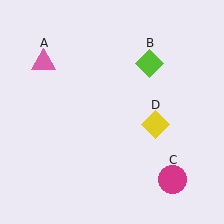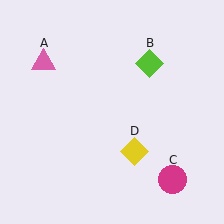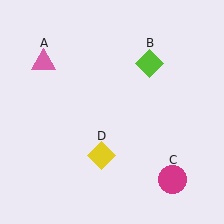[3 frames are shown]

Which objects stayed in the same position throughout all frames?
Pink triangle (object A) and lime diamond (object B) and magenta circle (object C) remained stationary.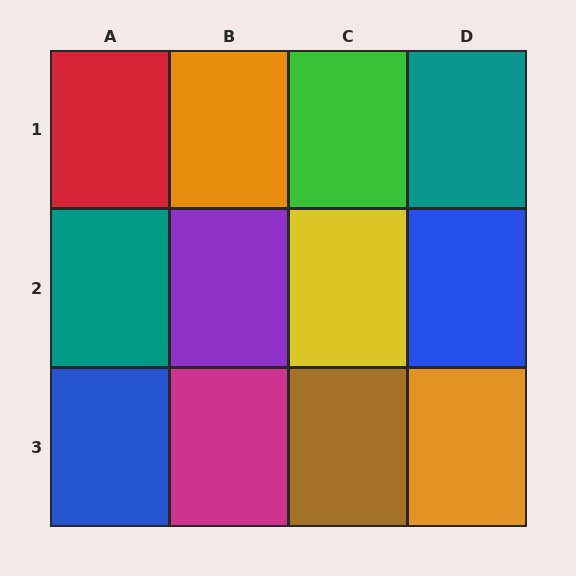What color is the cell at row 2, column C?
Yellow.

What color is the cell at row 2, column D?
Blue.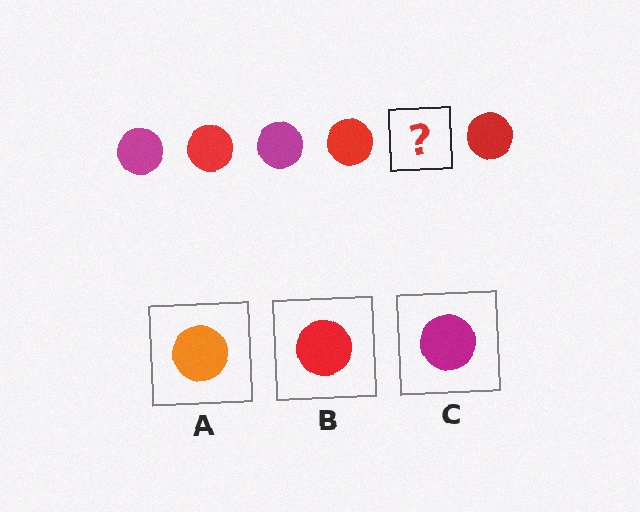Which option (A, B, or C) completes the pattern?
C.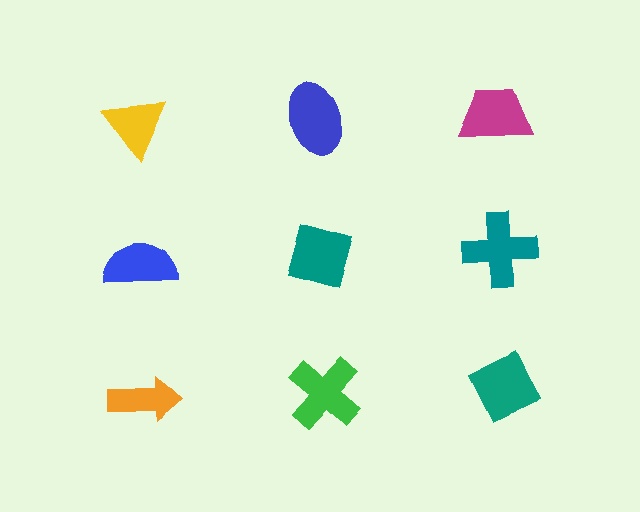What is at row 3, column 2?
A green cross.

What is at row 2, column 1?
A blue semicircle.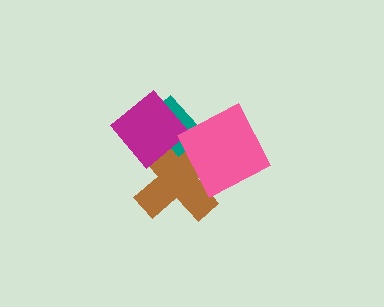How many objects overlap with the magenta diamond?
2 objects overlap with the magenta diamond.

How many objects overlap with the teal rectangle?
3 objects overlap with the teal rectangle.